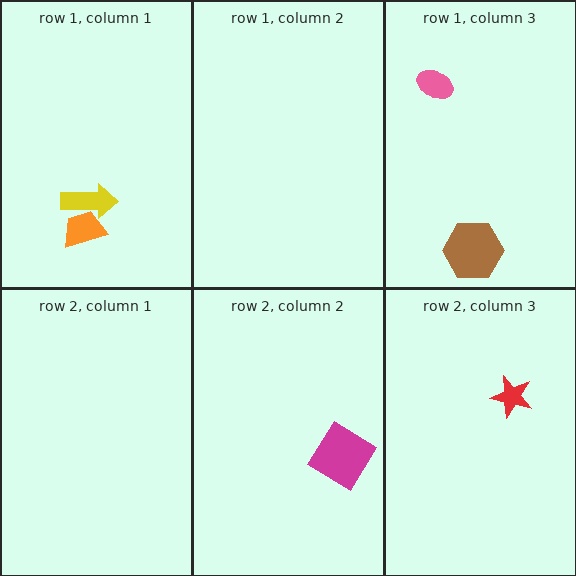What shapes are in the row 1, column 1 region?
The yellow arrow, the orange trapezoid.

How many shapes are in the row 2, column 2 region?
1.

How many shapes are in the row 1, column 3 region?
2.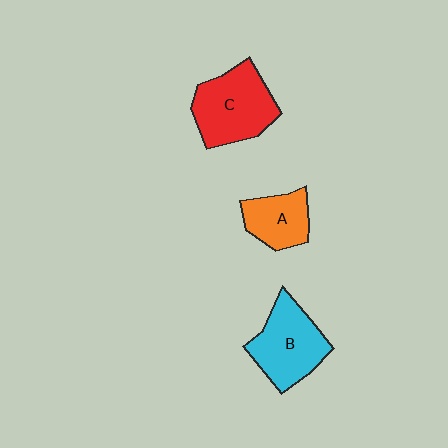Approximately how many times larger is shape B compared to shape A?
Approximately 1.5 times.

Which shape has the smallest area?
Shape A (orange).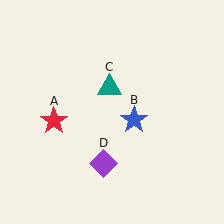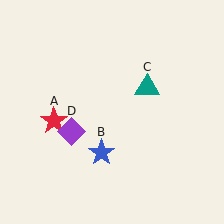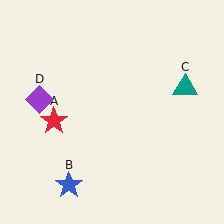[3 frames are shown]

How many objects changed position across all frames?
3 objects changed position: blue star (object B), teal triangle (object C), purple diamond (object D).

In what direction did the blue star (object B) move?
The blue star (object B) moved down and to the left.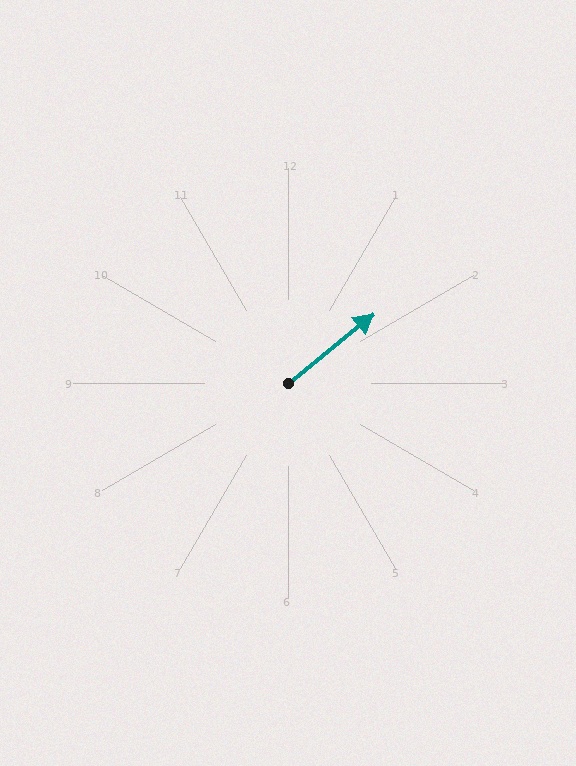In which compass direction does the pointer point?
Northeast.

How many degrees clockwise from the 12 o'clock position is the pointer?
Approximately 51 degrees.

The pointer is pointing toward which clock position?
Roughly 2 o'clock.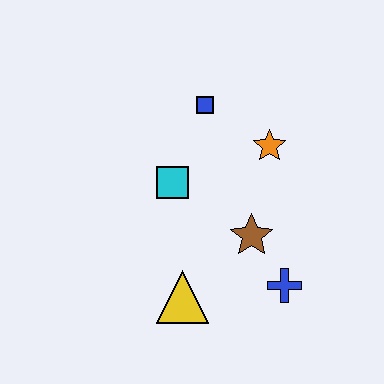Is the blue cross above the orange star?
No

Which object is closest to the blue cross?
The brown star is closest to the blue cross.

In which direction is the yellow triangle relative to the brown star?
The yellow triangle is to the left of the brown star.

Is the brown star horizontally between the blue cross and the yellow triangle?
Yes